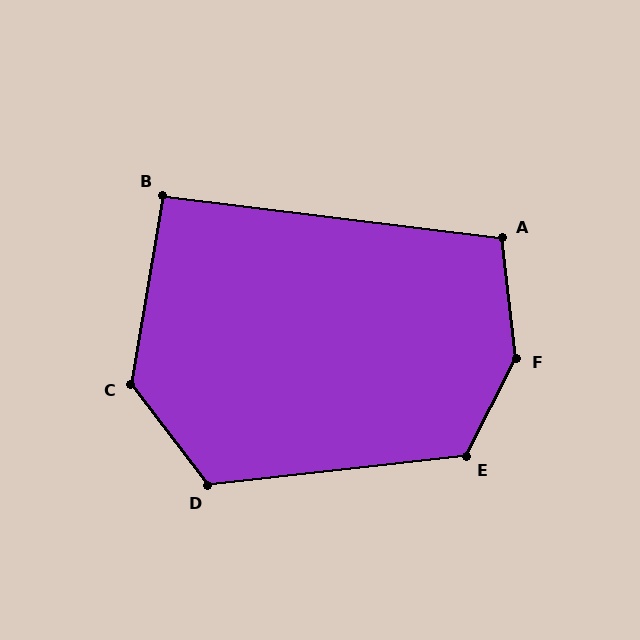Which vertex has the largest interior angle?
F, at approximately 146 degrees.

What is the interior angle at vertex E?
Approximately 123 degrees (obtuse).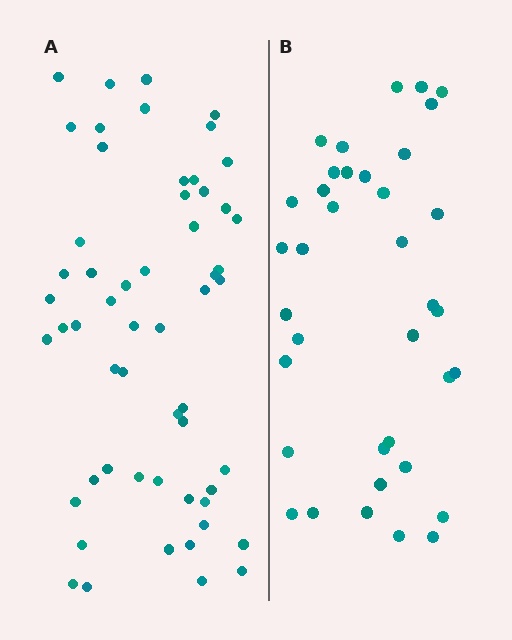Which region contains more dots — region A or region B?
Region A (the left region) has more dots.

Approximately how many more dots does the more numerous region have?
Region A has approximately 20 more dots than region B.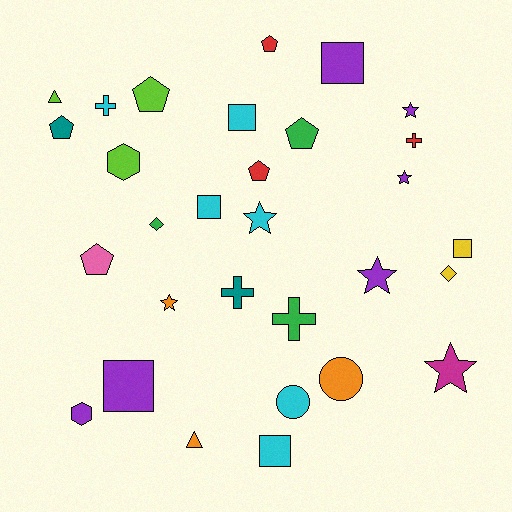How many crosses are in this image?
There are 4 crosses.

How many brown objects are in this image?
There are no brown objects.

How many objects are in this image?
There are 30 objects.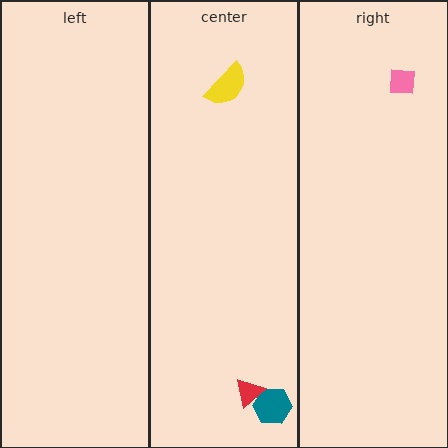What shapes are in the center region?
The teal hexagon, the red triangle, the yellow semicircle.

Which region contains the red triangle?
The center region.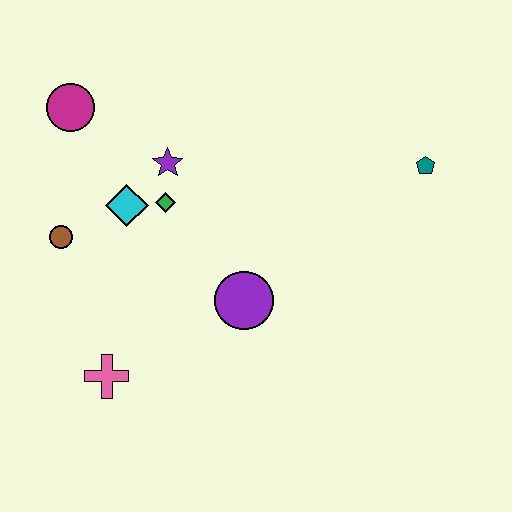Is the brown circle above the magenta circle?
No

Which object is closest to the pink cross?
The brown circle is closest to the pink cross.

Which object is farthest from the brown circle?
The teal pentagon is farthest from the brown circle.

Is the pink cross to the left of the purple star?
Yes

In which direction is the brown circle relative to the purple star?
The brown circle is to the left of the purple star.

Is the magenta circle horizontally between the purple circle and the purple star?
No